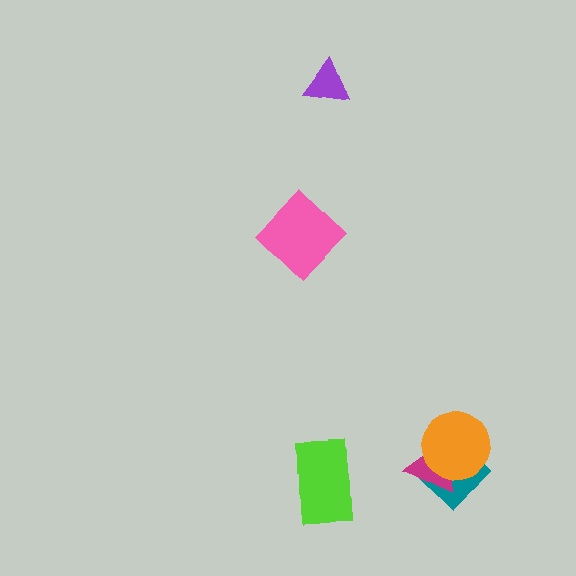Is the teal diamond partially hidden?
Yes, it is partially covered by another shape.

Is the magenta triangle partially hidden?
Yes, it is partially covered by another shape.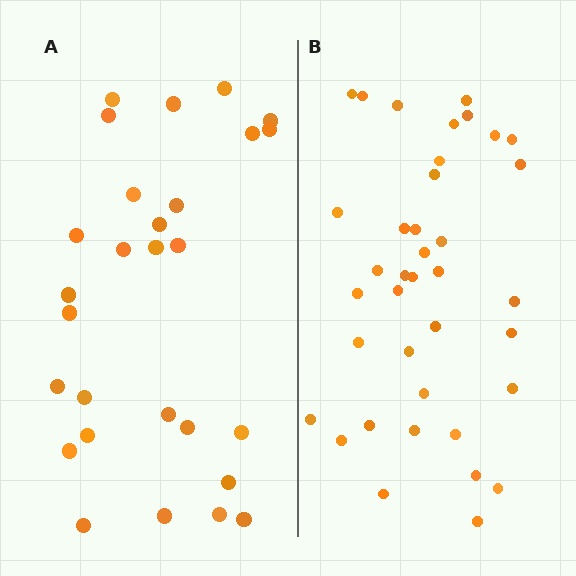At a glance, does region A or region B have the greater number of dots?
Region B (the right region) has more dots.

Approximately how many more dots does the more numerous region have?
Region B has roughly 10 or so more dots than region A.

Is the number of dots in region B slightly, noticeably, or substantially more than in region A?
Region B has noticeably more, but not dramatically so. The ratio is roughly 1.4 to 1.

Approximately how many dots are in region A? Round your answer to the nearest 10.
About 30 dots. (The exact count is 28, which rounds to 30.)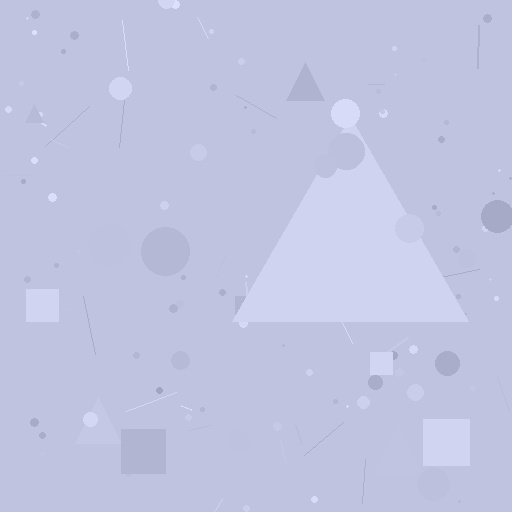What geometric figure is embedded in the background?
A triangle is embedded in the background.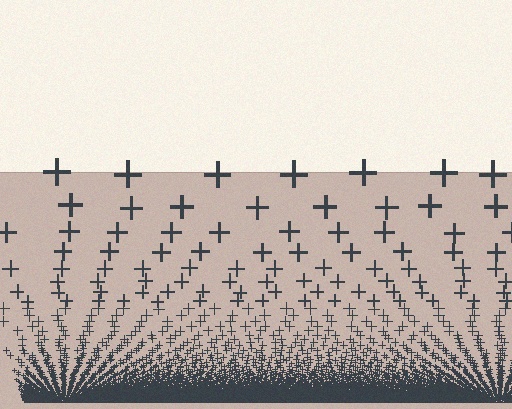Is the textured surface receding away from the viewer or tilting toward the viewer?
The surface appears to tilt toward the viewer. Texture elements get larger and sparser toward the top.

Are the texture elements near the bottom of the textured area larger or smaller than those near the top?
Smaller. The gradient is inverted — elements near the bottom are smaller and denser.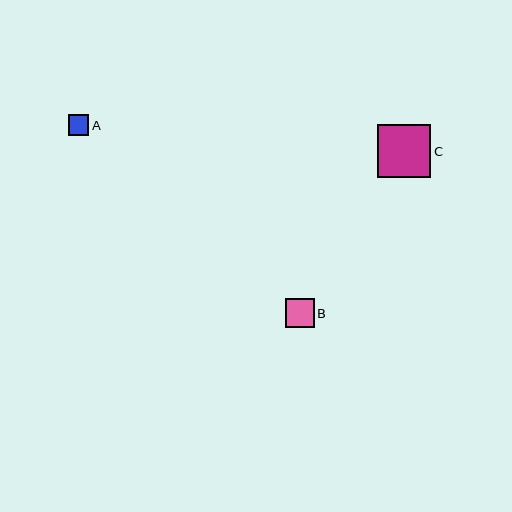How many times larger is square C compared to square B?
Square C is approximately 1.8 times the size of square B.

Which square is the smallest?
Square A is the smallest with a size of approximately 20 pixels.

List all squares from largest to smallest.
From largest to smallest: C, B, A.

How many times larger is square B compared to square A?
Square B is approximately 1.4 times the size of square A.